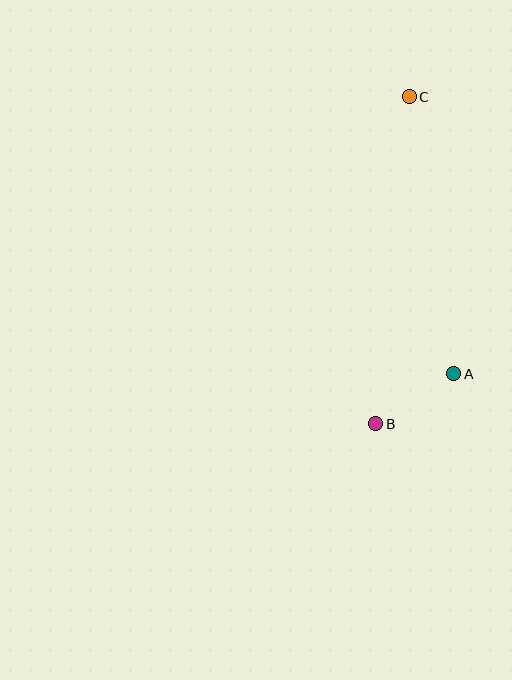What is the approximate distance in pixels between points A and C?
The distance between A and C is approximately 281 pixels.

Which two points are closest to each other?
Points A and B are closest to each other.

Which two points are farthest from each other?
Points B and C are farthest from each other.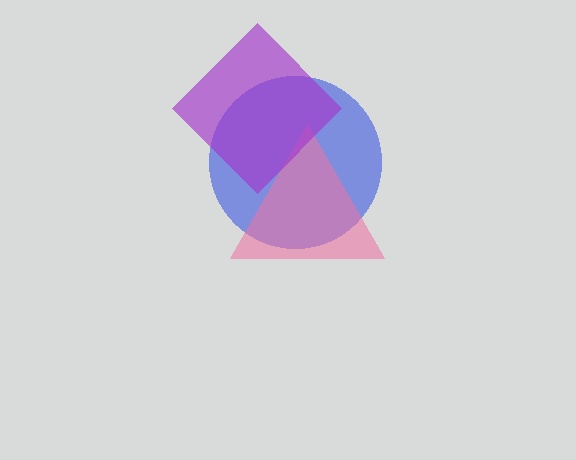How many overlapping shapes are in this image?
There are 3 overlapping shapes in the image.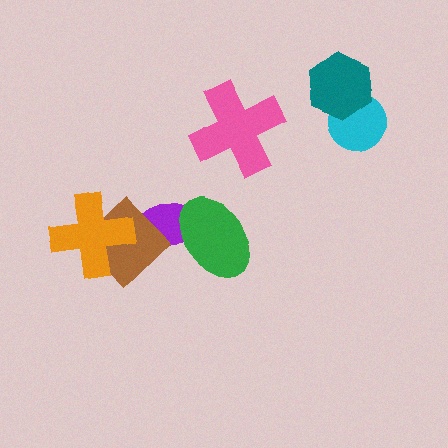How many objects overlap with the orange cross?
1 object overlaps with the orange cross.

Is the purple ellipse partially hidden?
Yes, it is partially covered by another shape.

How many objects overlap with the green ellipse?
1 object overlaps with the green ellipse.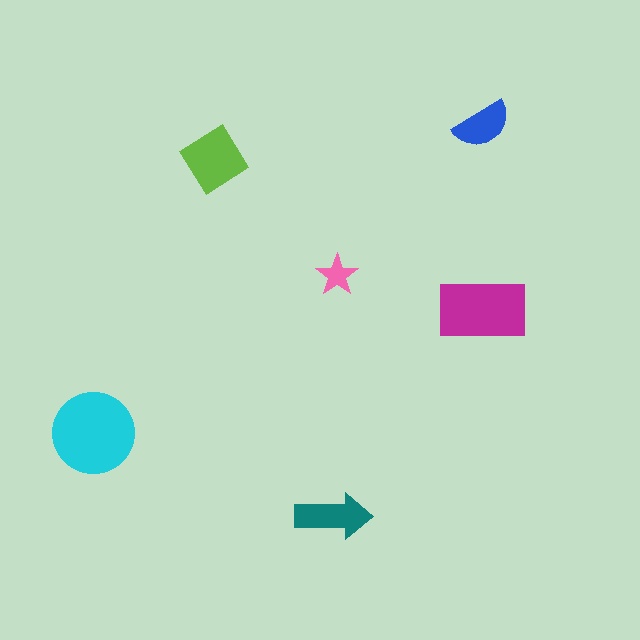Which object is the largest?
The cyan circle.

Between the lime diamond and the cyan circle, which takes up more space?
The cyan circle.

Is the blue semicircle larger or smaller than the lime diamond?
Smaller.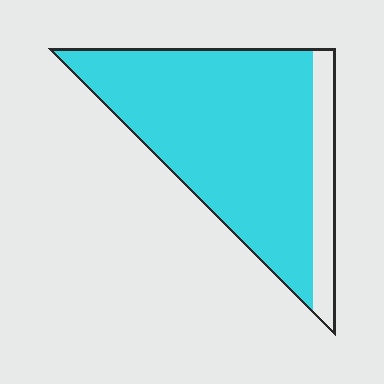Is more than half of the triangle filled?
Yes.